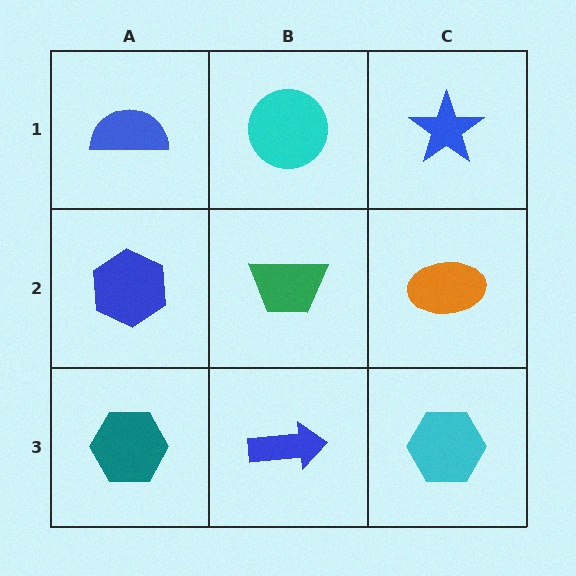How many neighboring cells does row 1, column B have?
3.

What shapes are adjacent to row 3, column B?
A green trapezoid (row 2, column B), a teal hexagon (row 3, column A), a cyan hexagon (row 3, column C).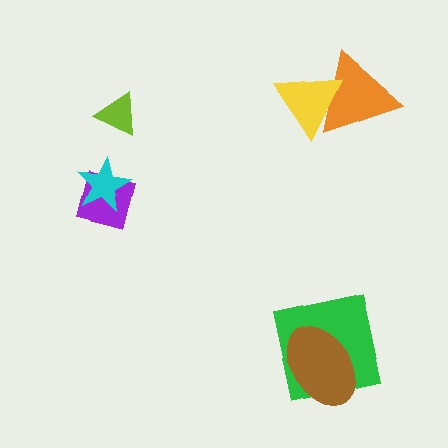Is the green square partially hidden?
Yes, it is partially covered by another shape.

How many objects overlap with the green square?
1 object overlaps with the green square.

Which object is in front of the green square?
The brown ellipse is in front of the green square.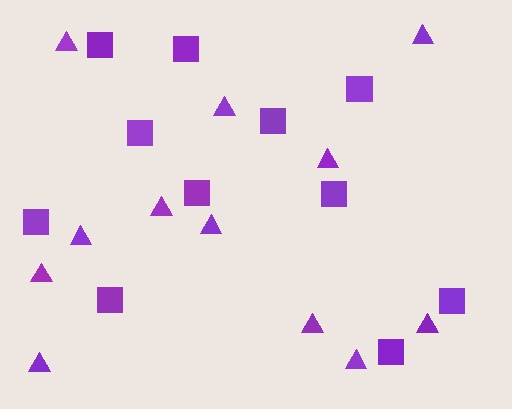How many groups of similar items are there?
There are 2 groups: one group of triangles (12) and one group of squares (11).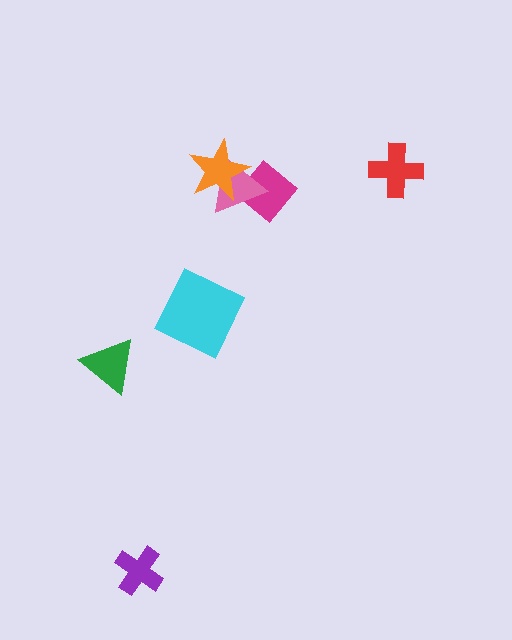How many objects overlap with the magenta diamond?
2 objects overlap with the magenta diamond.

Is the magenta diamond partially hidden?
Yes, it is partially covered by another shape.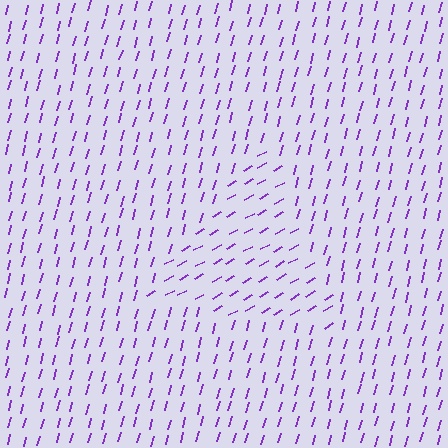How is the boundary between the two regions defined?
The boundary is defined purely by a change in line orientation (approximately 45 degrees difference). All lines are the same color and thickness.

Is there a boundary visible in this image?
Yes, there is a texture boundary formed by a change in line orientation.